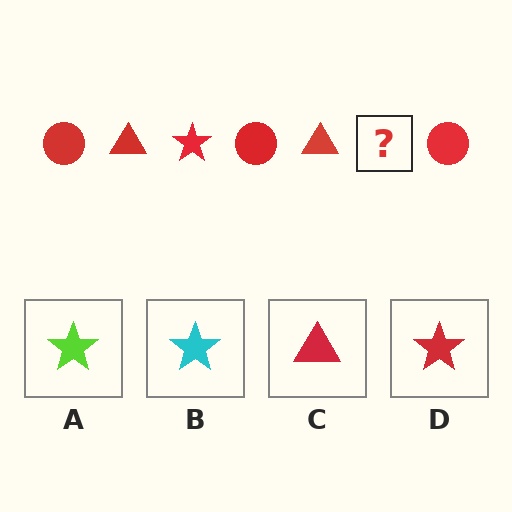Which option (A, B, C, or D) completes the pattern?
D.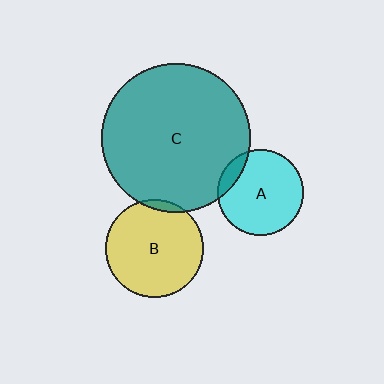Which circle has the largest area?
Circle C (teal).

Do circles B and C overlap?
Yes.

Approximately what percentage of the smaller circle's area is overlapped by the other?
Approximately 5%.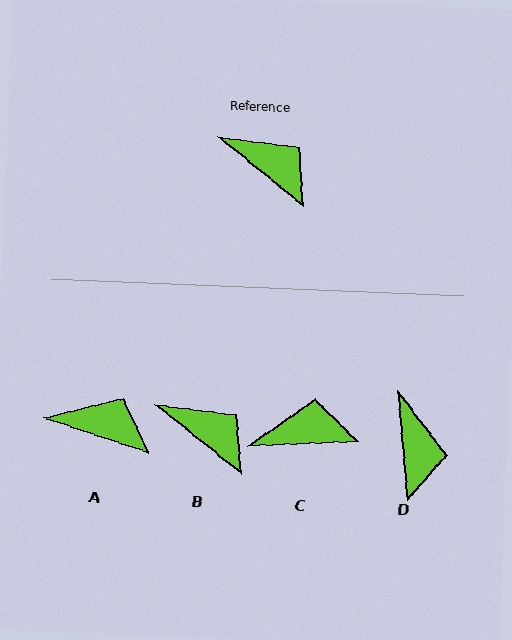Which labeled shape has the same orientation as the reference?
B.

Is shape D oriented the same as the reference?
No, it is off by about 45 degrees.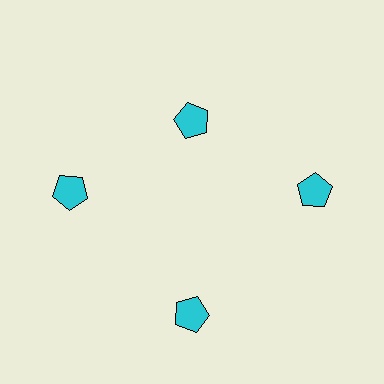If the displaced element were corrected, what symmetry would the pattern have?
It would have 4-fold rotational symmetry — the pattern would map onto itself every 90 degrees.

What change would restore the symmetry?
The symmetry would be restored by moving it outward, back onto the ring so that all 4 pentagons sit at equal angles and equal distance from the center.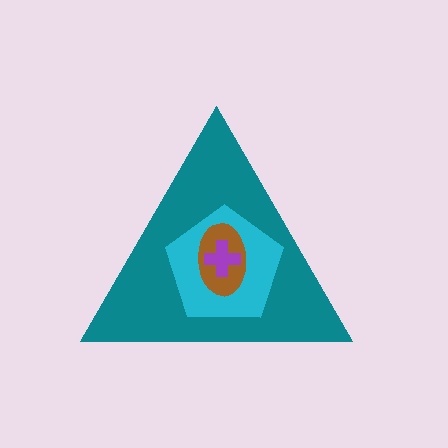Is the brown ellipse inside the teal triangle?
Yes.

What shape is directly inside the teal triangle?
The cyan pentagon.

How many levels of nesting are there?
4.